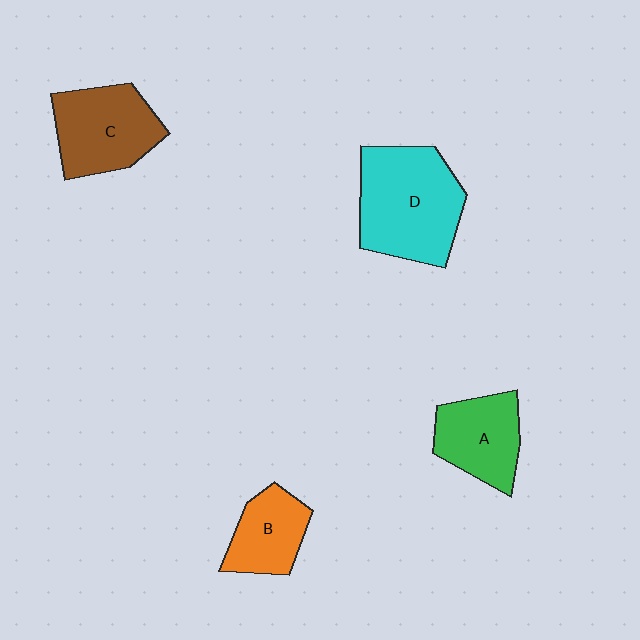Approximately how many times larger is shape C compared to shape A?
Approximately 1.2 times.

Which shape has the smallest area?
Shape B (orange).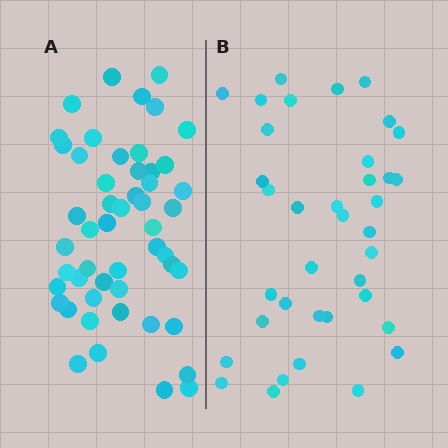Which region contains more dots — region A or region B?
Region A (the left region) has more dots.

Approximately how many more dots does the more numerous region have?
Region A has approximately 15 more dots than region B.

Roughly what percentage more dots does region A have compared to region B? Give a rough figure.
About 40% more.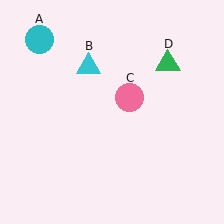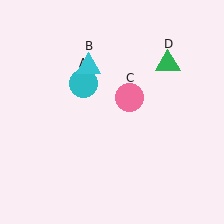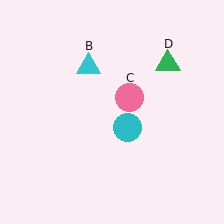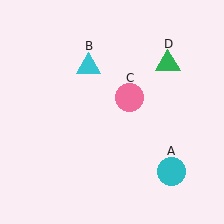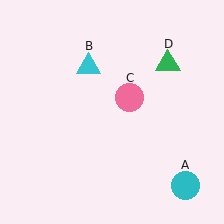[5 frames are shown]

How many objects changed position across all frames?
1 object changed position: cyan circle (object A).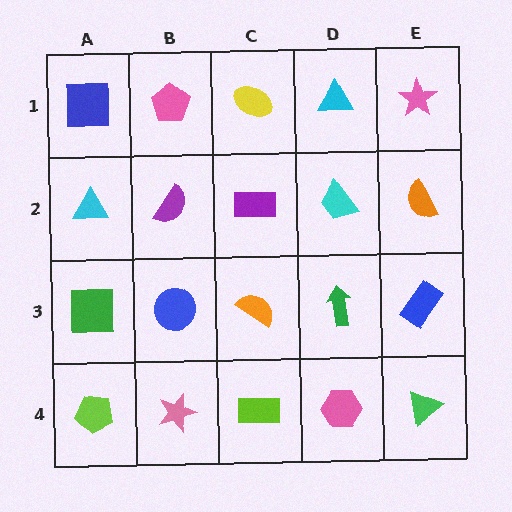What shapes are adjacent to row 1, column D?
A cyan trapezoid (row 2, column D), a yellow ellipse (row 1, column C), a pink star (row 1, column E).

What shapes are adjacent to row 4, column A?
A green square (row 3, column A), a pink star (row 4, column B).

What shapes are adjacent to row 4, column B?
A blue circle (row 3, column B), a lime pentagon (row 4, column A), a lime rectangle (row 4, column C).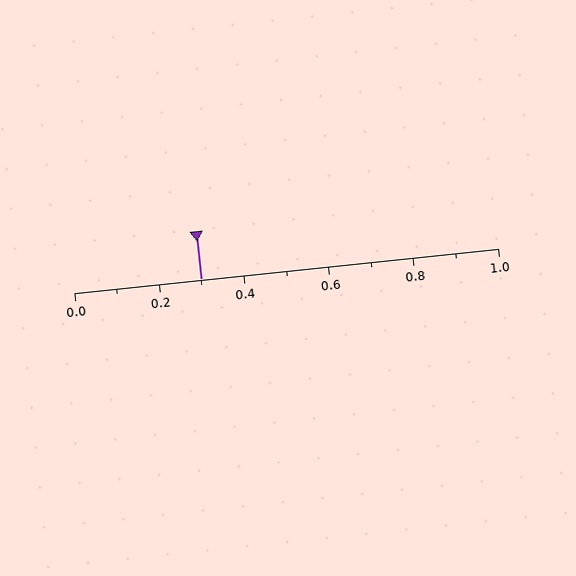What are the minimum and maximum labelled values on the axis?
The axis runs from 0.0 to 1.0.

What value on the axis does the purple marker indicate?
The marker indicates approximately 0.3.